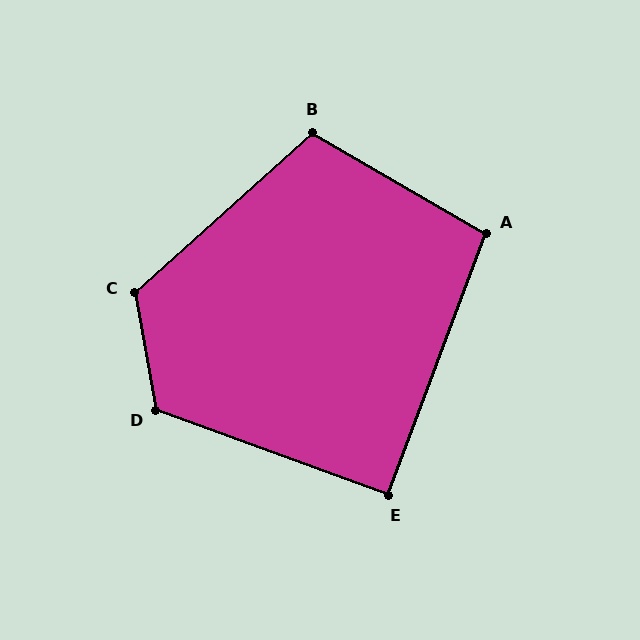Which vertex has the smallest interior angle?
E, at approximately 91 degrees.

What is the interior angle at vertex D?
Approximately 120 degrees (obtuse).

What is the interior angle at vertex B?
Approximately 108 degrees (obtuse).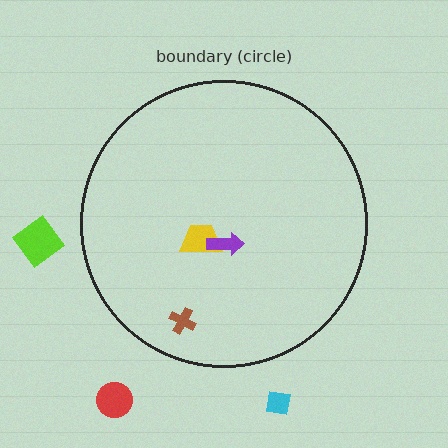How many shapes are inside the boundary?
3 inside, 3 outside.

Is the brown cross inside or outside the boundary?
Inside.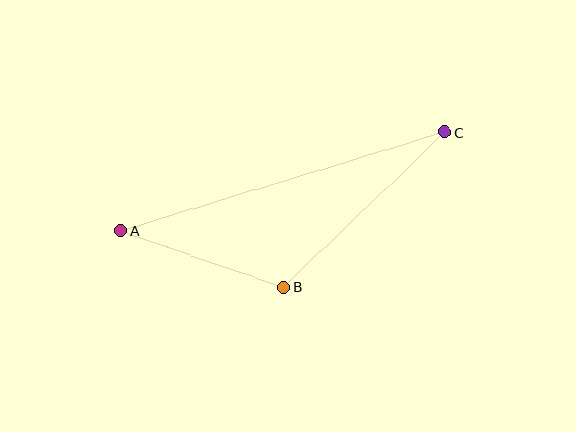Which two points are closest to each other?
Points A and B are closest to each other.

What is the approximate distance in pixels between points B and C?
The distance between B and C is approximately 223 pixels.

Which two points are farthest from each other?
Points A and C are farthest from each other.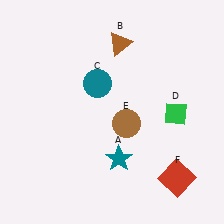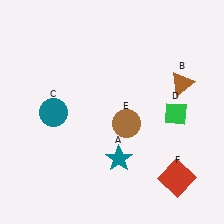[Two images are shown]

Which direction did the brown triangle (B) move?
The brown triangle (B) moved right.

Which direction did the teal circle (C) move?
The teal circle (C) moved left.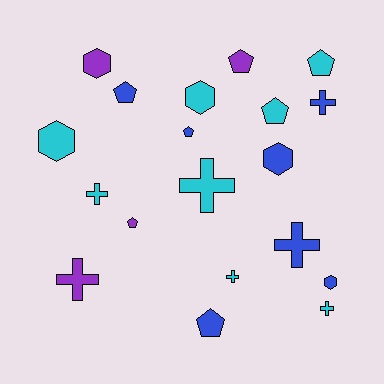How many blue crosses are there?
There are 2 blue crosses.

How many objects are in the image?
There are 19 objects.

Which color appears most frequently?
Cyan, with 8 objects.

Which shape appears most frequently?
Pentagon, with 7 objects.